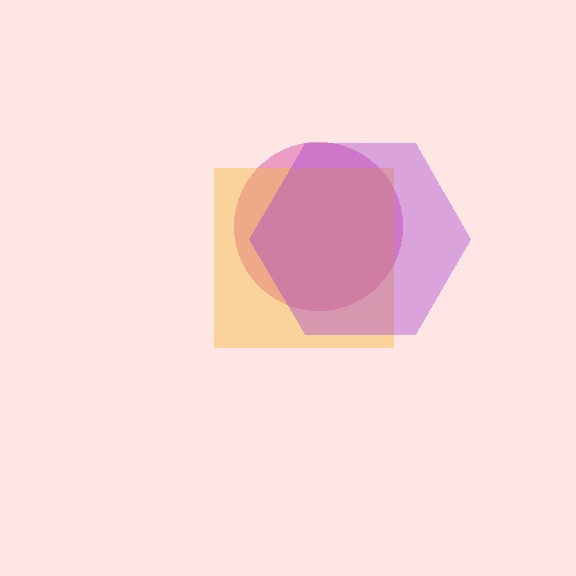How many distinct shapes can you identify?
There are 3 distinct shapes: a magenta circle, a yellow square, a purple hexagon.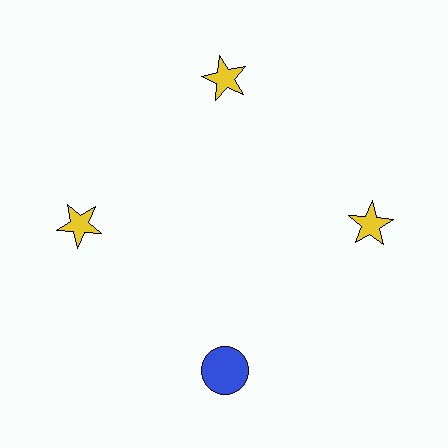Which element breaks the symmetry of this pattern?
The blue circle at roughly the 6 o'clock position breaks the symmetry. All other shapes are yellow stars.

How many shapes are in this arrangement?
There are 4 shapes arranged in a ring pattern.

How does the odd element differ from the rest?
It differs in both color (blue instead of yellow) and shape (circle instead of star).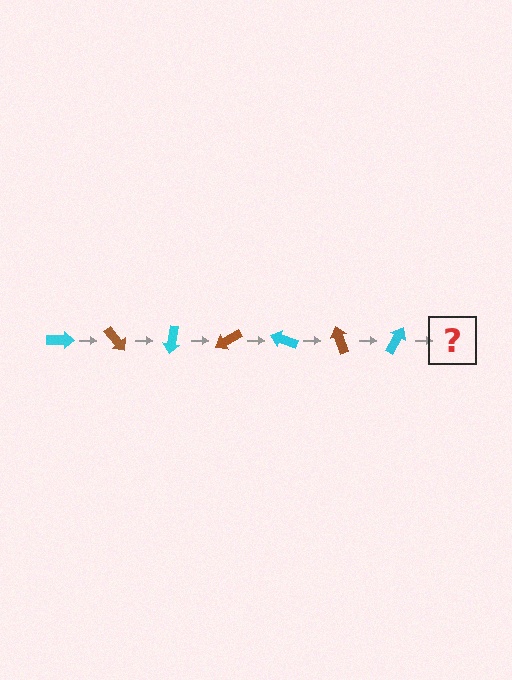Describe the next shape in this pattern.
It should be a brown arrow, rotated 350 degrees from the start.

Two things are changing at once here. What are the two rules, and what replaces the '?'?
The two rules are that it rotates 50 degrees each step and the color cycles through cyan and brown. The '?' should be a brown arrow, rotated 350 degrees from the start.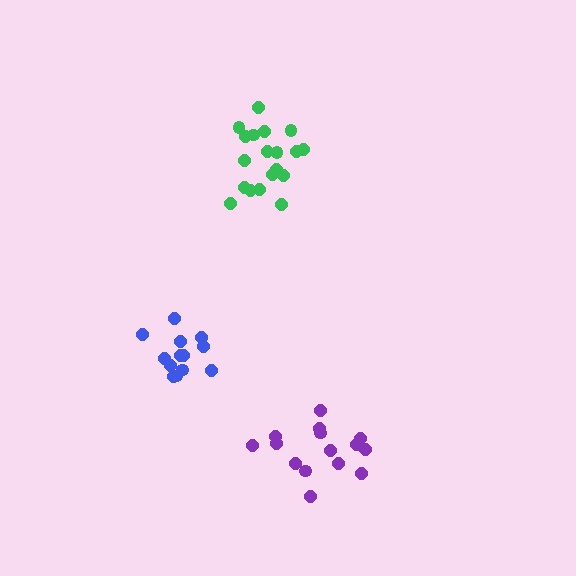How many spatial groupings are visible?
There are 3 spatial groupings.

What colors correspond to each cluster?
The clusters are colored: green, blue, purple.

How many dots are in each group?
Group 1: 19 dots, Group 2: 13 dots, Group 3: 15 dots (47 total).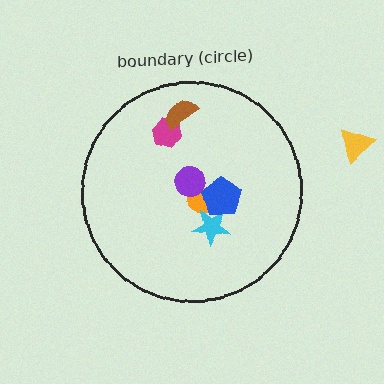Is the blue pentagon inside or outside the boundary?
Inside.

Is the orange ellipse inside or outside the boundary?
Inside.